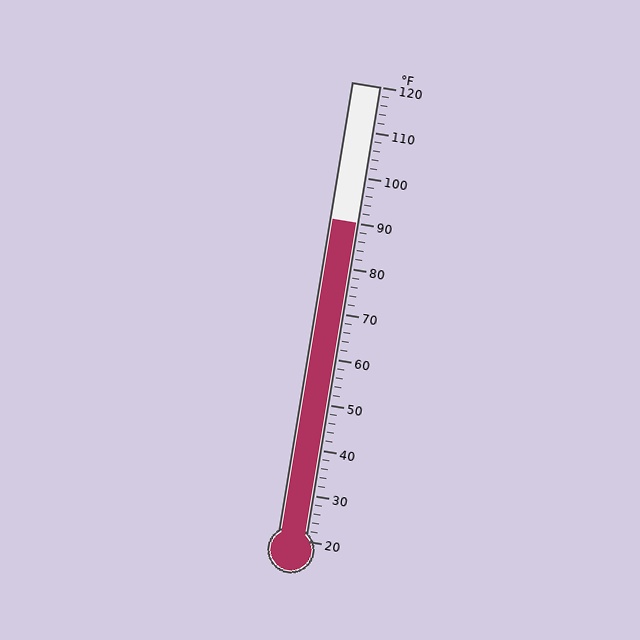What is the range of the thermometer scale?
The thermometer scale ranges from 20°F to 120°F.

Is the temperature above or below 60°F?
The temperature is above 60°F.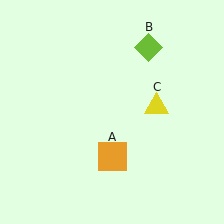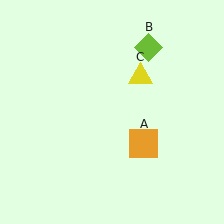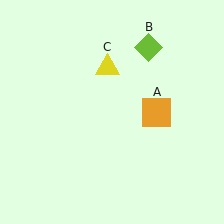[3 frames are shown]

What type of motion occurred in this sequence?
The orange square (object A), yellow triangle (object C) rotated counterclockwise around the center of the scene.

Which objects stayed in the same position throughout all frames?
Lime diamond (object B) remained stationary.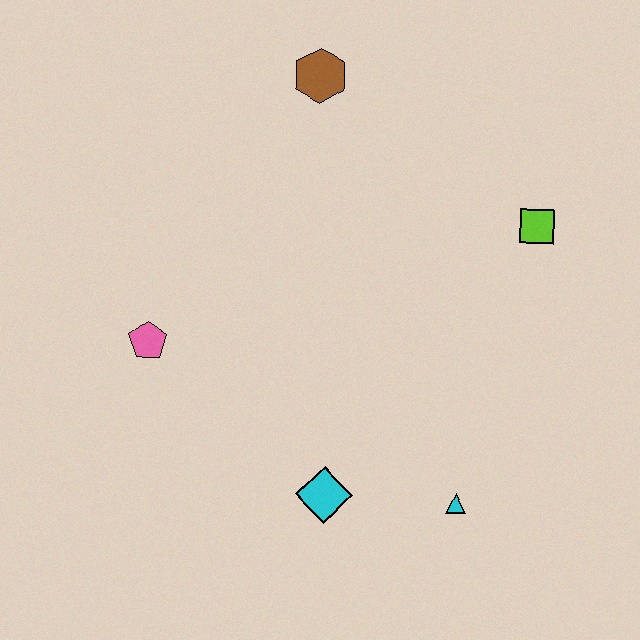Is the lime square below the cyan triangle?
No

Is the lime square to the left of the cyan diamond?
No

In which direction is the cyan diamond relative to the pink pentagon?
The cyan diamond is to the right of the pink pentagon.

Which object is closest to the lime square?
The brown hexagon is closest to the lime square.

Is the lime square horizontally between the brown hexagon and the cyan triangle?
No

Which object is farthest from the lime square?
The pink pentagon is farthest from the lime square.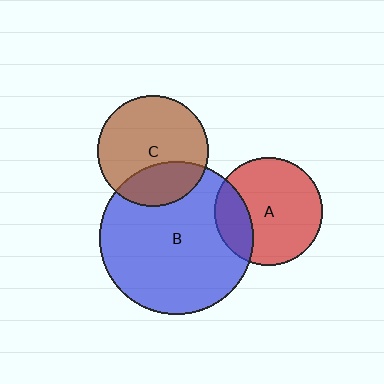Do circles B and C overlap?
Yes.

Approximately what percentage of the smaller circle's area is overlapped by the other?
Approximately 30%.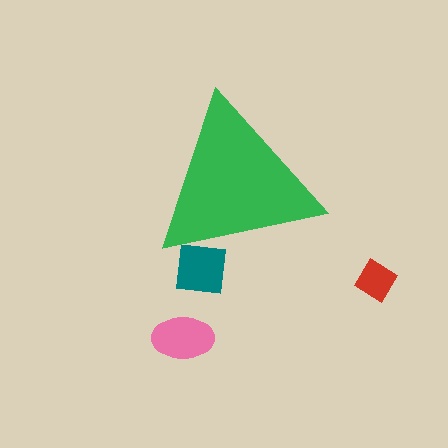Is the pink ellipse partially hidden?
No, the pink ellipse is fully visible.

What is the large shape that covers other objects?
A green triangle.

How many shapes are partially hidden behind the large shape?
1 shape is partially hidden.